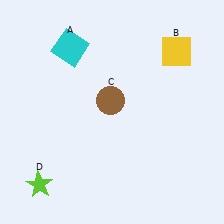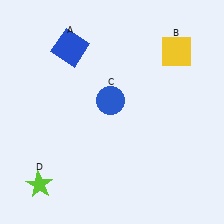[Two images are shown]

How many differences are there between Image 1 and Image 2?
There are 2 differences between the two images.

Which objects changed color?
A changed from cyan to blue. C changed from brown to blue.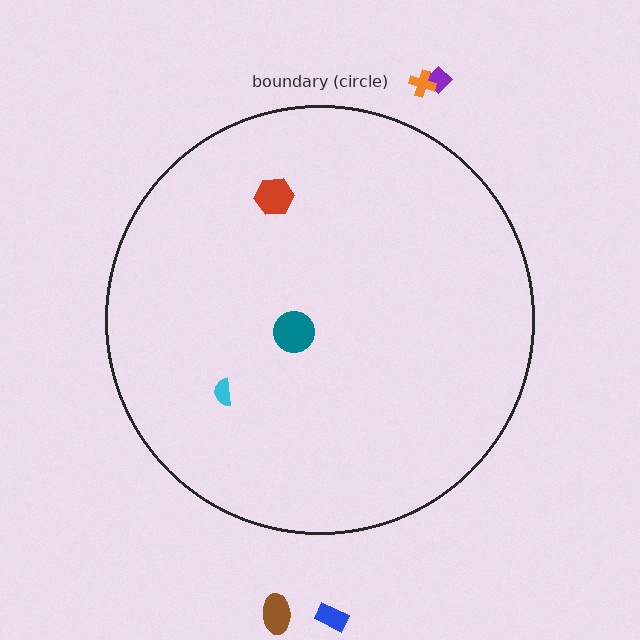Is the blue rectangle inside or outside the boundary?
Outside.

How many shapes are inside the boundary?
3 inside, 4 outside.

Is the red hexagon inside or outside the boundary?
Inside.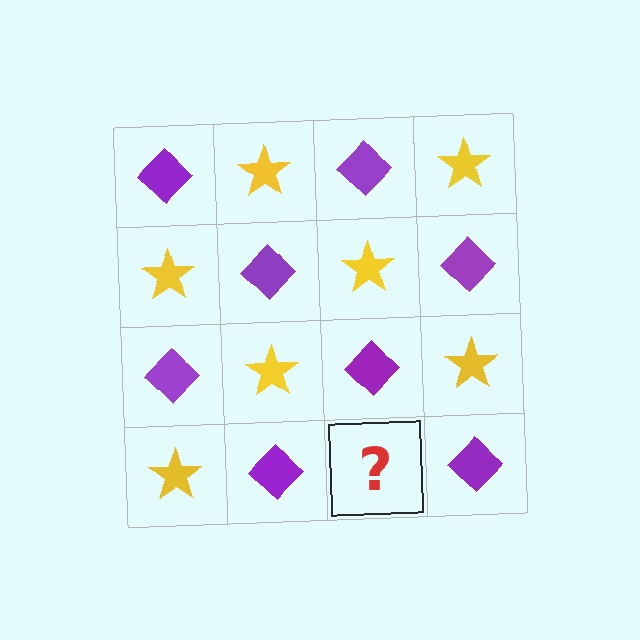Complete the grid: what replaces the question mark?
The question mark should be replaced with a yellow star.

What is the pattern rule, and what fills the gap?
The rule is that it alternates purple diamond and yellow star in a checkerboard pattern. The gap should be filled with a yellow star.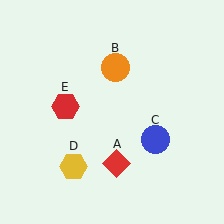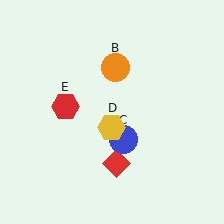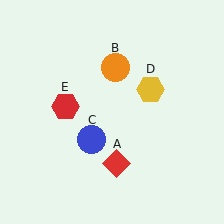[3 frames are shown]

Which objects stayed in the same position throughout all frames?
Red diamond (object A) and orange circle (object B) and red hexagon (object E) remained stationary.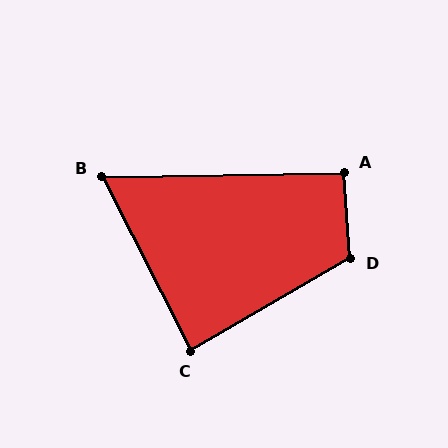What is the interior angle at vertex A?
Approximately 93 degrees (approximately right).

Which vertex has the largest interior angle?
D, at approximately 116 degrees.